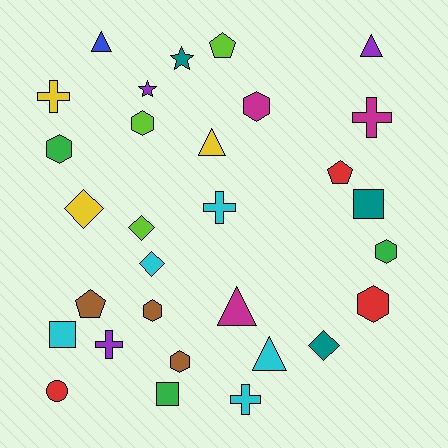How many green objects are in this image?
There are 3 green objects.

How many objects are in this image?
There are 30 objects.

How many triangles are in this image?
There are 5 triangles.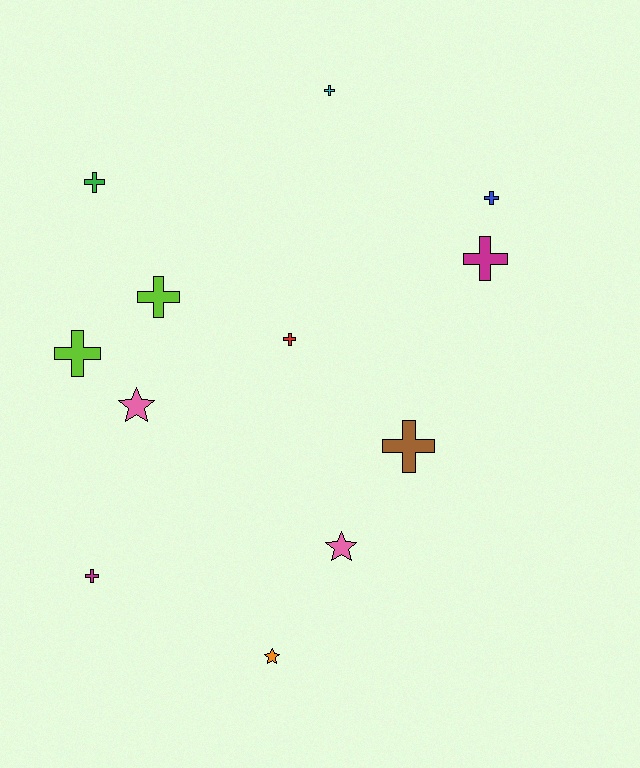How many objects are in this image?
There are 12 objects.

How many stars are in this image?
There are 3 stars.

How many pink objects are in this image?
There are 2 pink objects.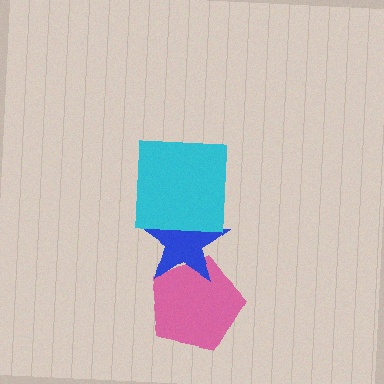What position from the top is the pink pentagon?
The pink pentagon is 3rd from the top.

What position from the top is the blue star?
The blue star is 2nd from the top.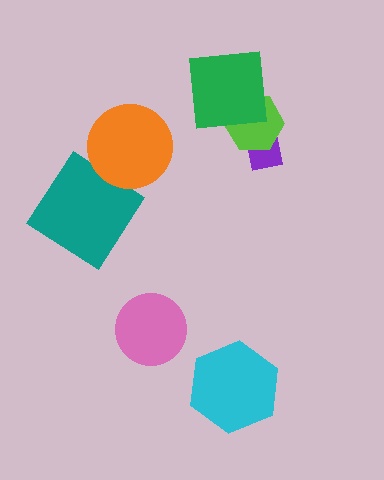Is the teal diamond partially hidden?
No, no other shape covers it.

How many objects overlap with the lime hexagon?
2 objects overlap with the lime hexagon.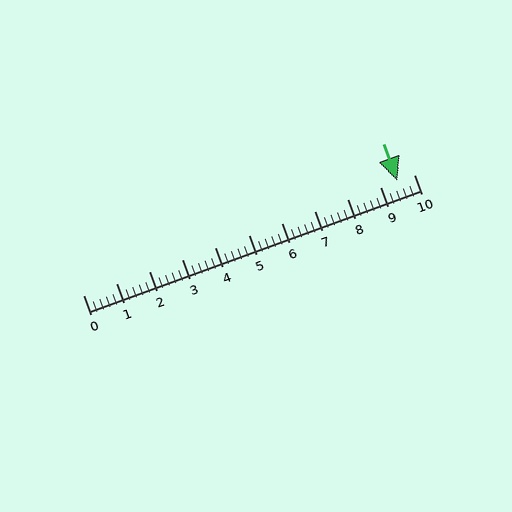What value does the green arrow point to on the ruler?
The green arrow points to approximately 9.5.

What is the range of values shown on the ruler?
The ruler shows values from 0 to 10.